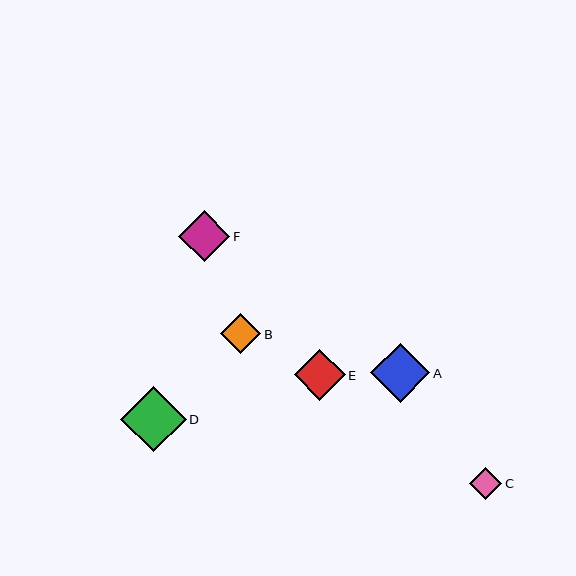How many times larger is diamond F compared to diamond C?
Diamond F is approximately 1.6 times the size of diamond C.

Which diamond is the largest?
Diamond D is the largest with a size of approximately 65 pixels.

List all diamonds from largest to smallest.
From largest to smallest: D, A, F, E, B, C.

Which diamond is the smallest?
Diamond C is the smallest with a size of approximately 32 pixels.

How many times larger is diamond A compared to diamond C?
Diamond A is approximately 1.8 times the size of diamond C.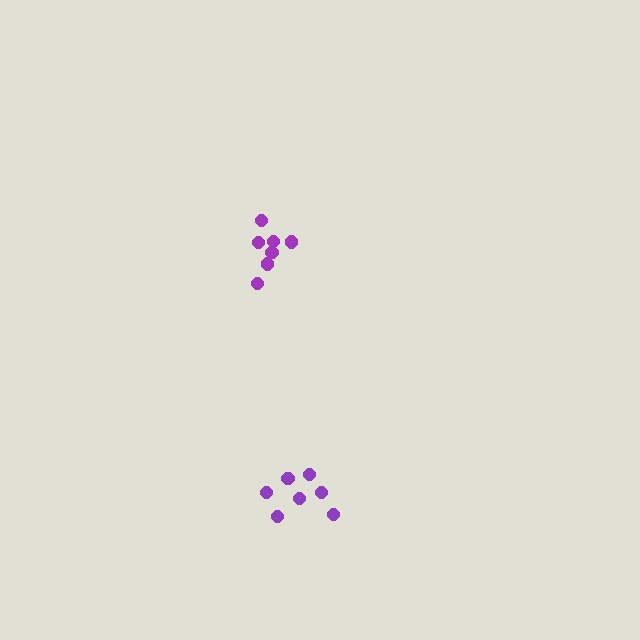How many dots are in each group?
Group 1: 7 dots, Group 2: 7 dots (14 total).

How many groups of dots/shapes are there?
There are 2 groups.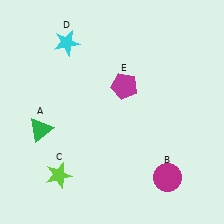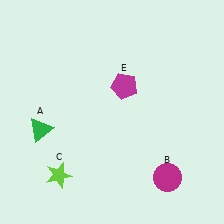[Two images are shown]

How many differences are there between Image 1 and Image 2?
There is 1 difference between the two images.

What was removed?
The cyan star (D) was removed in Image 2.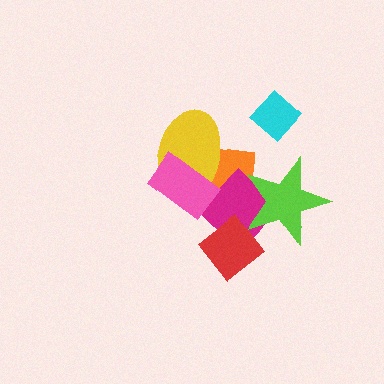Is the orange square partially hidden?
Yes, it is partially covered by another shape.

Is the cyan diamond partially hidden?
No, no other shape covers it.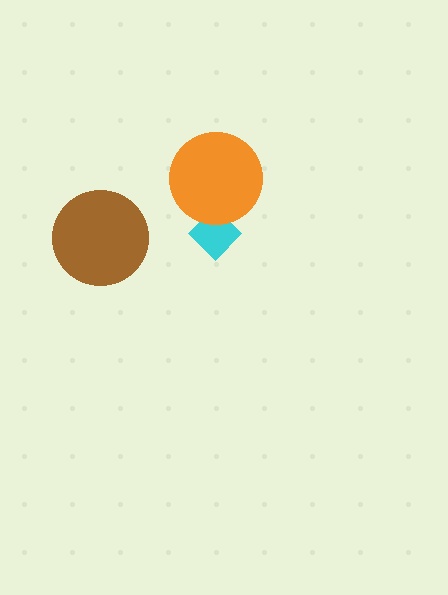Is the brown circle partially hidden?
No, no other shape covers it.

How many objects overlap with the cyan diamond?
1 object overlaps with the cyan diamond.